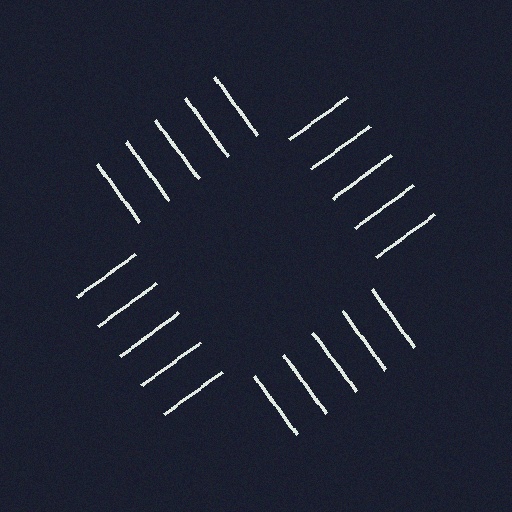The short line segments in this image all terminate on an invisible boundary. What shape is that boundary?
An illusory square — the line segments terminate on its edges but no continuous stroke is drawn.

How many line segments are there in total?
20 — 5 along each of the 4 edges.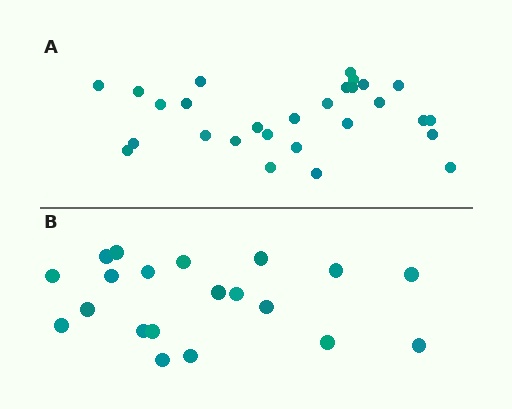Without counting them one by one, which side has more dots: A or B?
Region A (the top region) has more dots.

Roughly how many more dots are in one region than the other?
Region A has roughly 8 or so more dots than region B.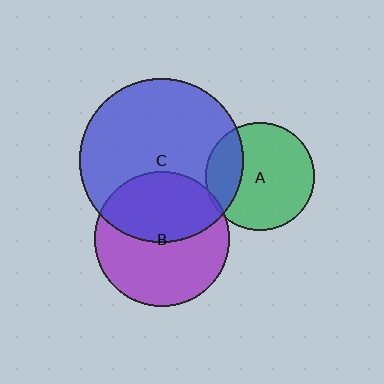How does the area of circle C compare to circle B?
Approximately 1.5 times.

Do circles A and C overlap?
Yes.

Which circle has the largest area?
Circle C (blue).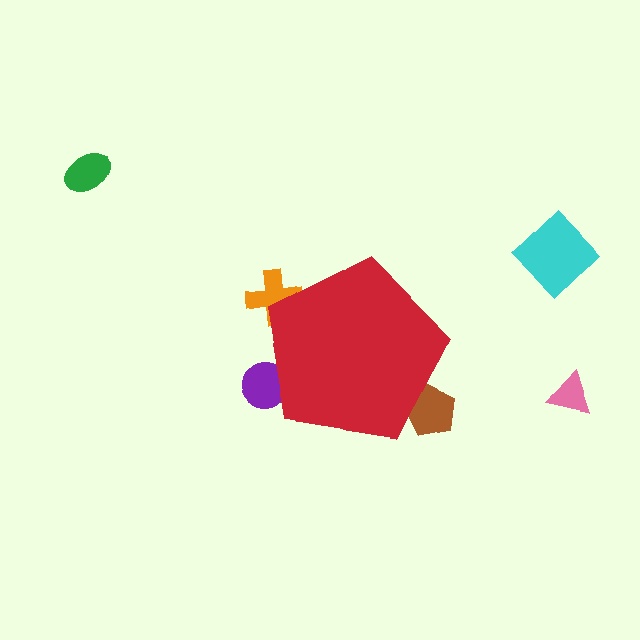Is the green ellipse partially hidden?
No, the green ellipse is fully visible.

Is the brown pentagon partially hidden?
Yes, the brown pentagon is partially hidden behind the red pentagon.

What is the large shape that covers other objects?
A red pentagon.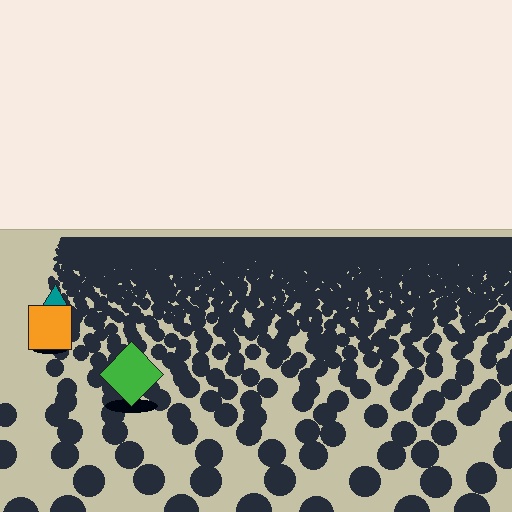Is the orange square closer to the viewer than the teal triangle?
Yes. The orange square is closer — you can tell from the texture gradient: the ground texture is coarser near it.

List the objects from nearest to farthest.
From nearest to farthest: the green diamond, the orange square, the teal triangle.